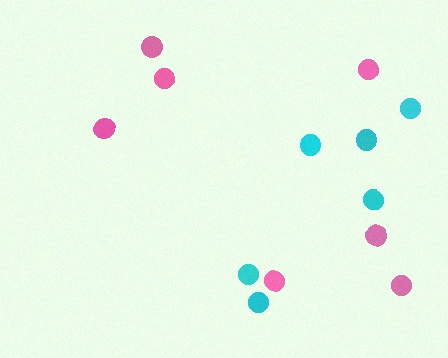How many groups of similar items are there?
There are 2 groups: one group of pink circles (7) and one group of cyan circles (6).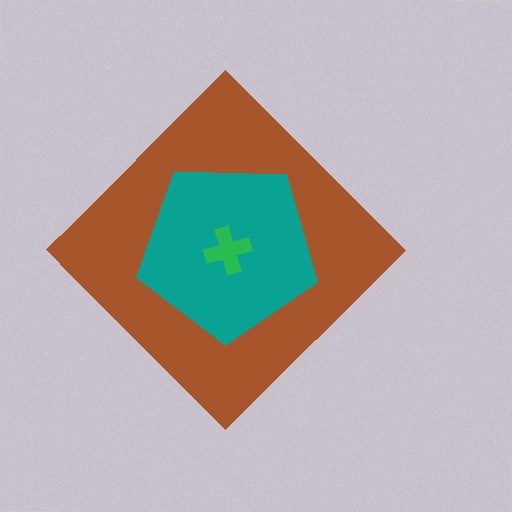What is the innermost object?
The green cross.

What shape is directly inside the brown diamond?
The teal pentagon.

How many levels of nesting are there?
3.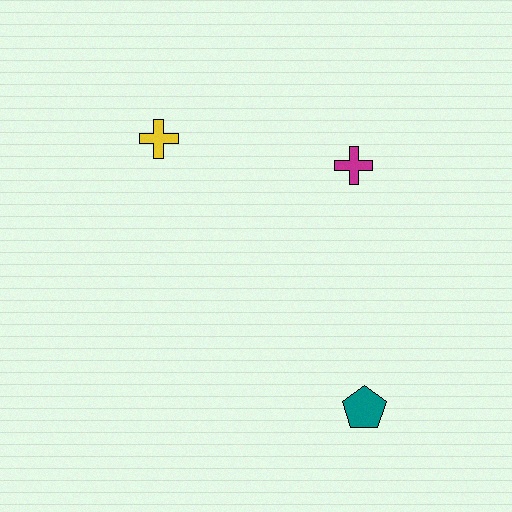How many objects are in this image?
There are 3 objects.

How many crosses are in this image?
There are 2 crosses.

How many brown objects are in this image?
There are no brown objects.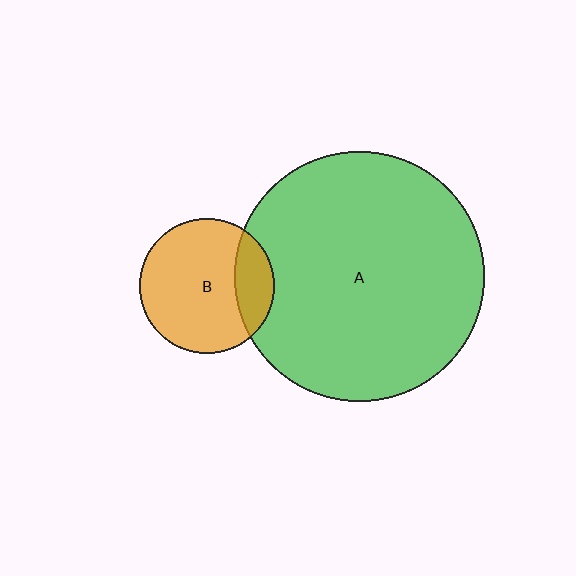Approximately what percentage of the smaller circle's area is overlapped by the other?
Approximately 20%.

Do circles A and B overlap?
Yes.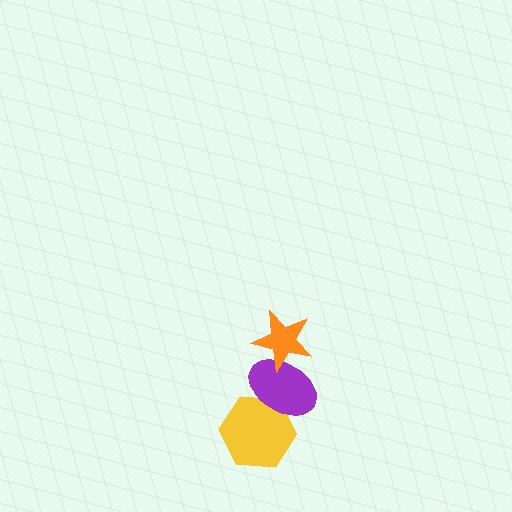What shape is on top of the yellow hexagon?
The purple ellipse is on top of the yellow hexagon.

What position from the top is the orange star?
The orange star is 1st from the top.